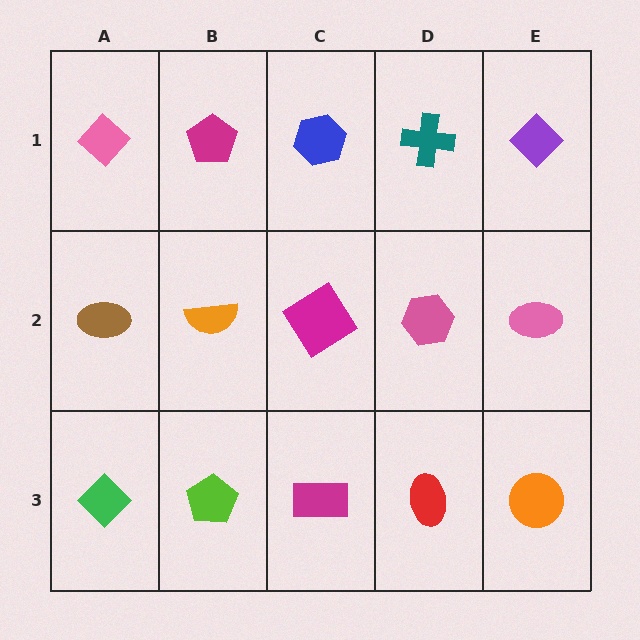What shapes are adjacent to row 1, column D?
A pink hexagon (row 2, column D), a blue hexagon (row 1, column C), a purple diamond (row 1, column E).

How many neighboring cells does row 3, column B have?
3.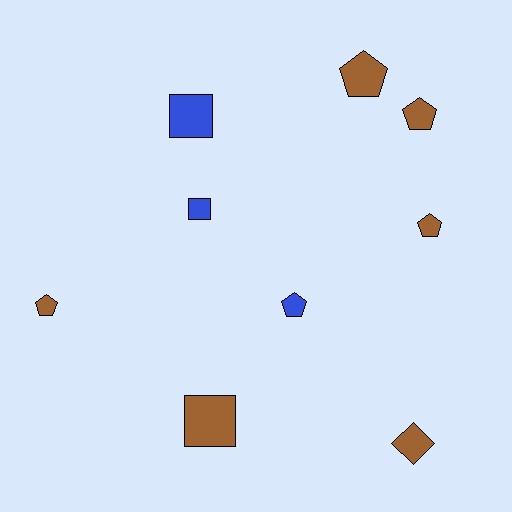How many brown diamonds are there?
There is 1 brown diamond.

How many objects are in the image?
There are 9 objects.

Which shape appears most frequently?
Pentagon, with 5 objects.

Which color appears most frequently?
Brown, with 6 objects.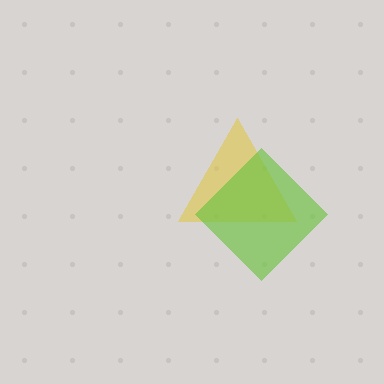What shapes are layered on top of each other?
The layered shapes are: a yellow triangle, a lime diamond.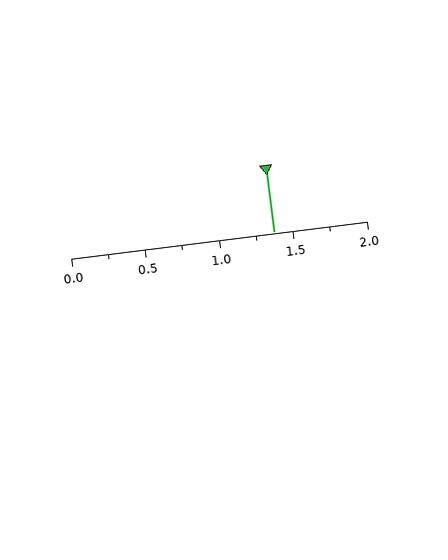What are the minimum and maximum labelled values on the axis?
The axis runs from 0.0 to 2.0.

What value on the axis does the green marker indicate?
The marker indicates approximately 1.38.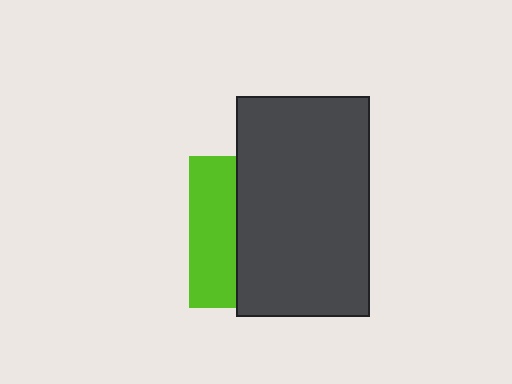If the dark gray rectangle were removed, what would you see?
You would see the complete lime square.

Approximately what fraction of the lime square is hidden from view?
Roughly 70% of the lime square is hidden behind the dark gray rectangle.